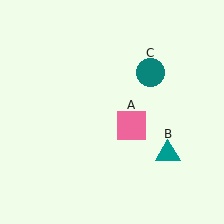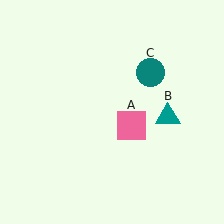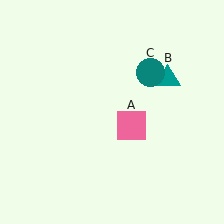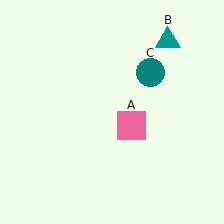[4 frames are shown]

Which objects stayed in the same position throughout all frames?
Pink square (object A) and teal circle (object C) remained stationary.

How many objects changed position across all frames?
1 object changed position: teal triangle (object B).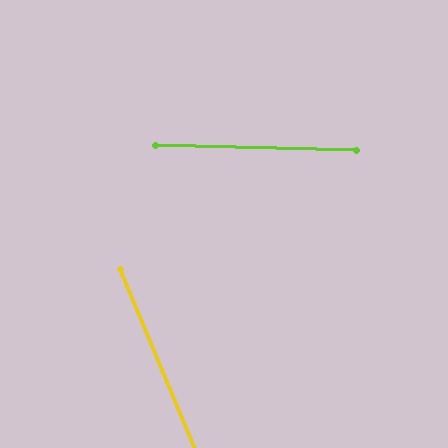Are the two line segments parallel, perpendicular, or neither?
Neither parallel nor perpendicular — they differ by about 66°.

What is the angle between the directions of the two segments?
Approximately 66 degrees.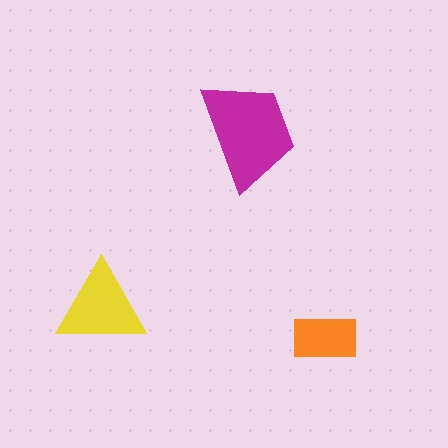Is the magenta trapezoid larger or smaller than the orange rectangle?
Larger.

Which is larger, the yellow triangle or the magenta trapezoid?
The magenta trapezoid.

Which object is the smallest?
The orange rectangle.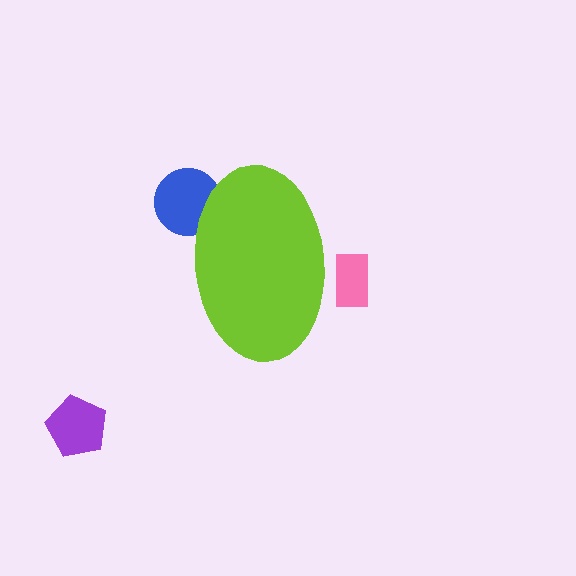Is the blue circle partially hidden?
Yes, the blue circle is partially hidden behind the lime ellipse.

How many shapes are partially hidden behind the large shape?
2 shapes are partially hidden.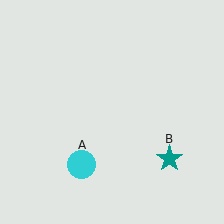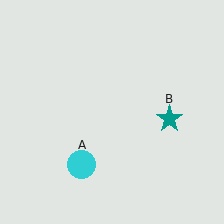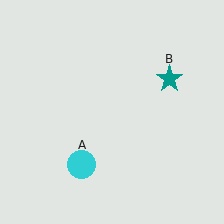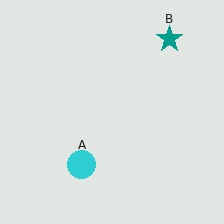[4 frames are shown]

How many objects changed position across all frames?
1 object changed position: teal star (object B).